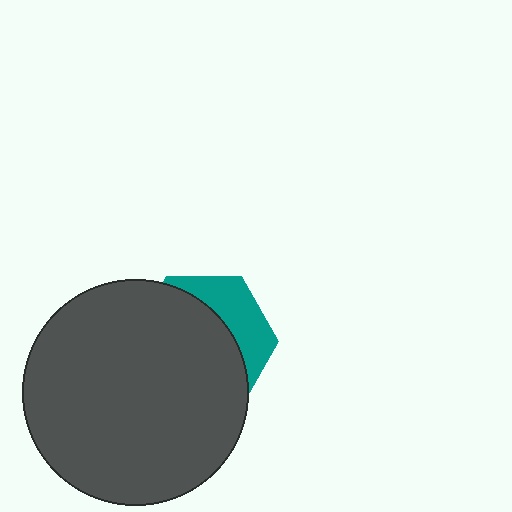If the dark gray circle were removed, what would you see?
You would see the complete teal hexagon.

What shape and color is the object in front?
The object in front is a dark gray circle.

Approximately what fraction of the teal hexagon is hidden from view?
Roughly 69% of the teal hexagon is hidden behind the dark gray circle.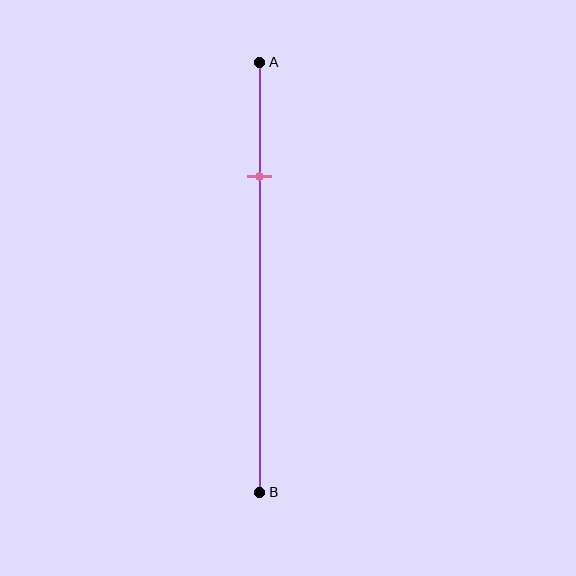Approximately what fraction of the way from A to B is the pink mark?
The pink mark is approximately 25% of the way from A to B.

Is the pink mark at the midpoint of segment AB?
No, the mark is at about 25% from A, not at the 50% midpoint.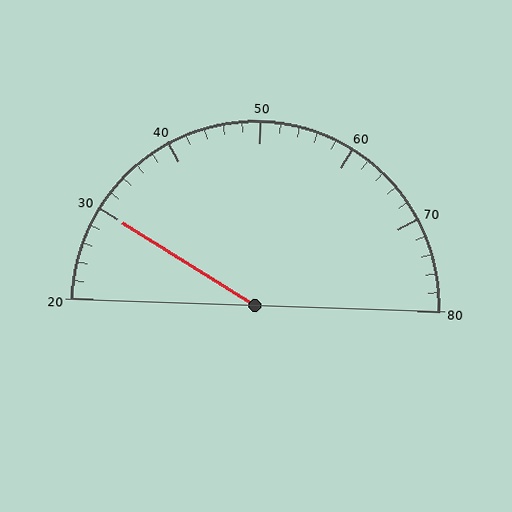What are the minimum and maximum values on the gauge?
The gauge ranges from 20 to 80.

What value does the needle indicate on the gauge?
The needle indicates approximately 30.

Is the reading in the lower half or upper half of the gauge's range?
The reading is in the lower half of the range (20 to 80).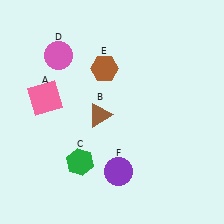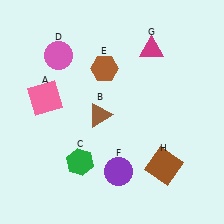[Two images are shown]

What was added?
A magenta triangle (G), a brown square (H) were added in Image 2.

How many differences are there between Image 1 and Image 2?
There are 2 differences between the two images.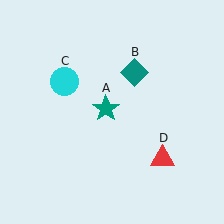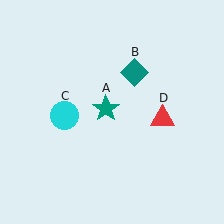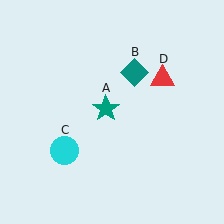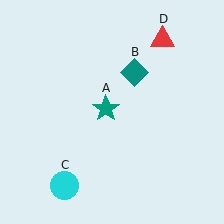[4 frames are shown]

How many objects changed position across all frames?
2 objects changed position: cyan circle (object C), red triangle (object D).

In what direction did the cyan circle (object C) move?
The cyan circle (object C) moved down.